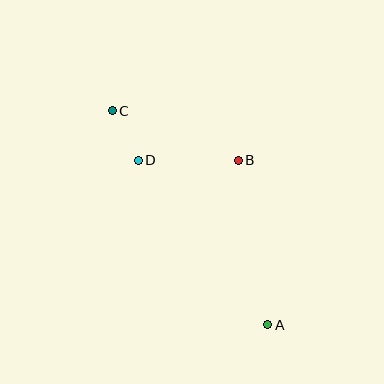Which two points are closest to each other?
Points C and D are closest to each other.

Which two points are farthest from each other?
Points A and C are farthest from each other.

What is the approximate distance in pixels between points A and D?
The distance between A and D is approximately 210 pixels.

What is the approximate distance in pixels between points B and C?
The distance between B and C is approximately 135 pixels.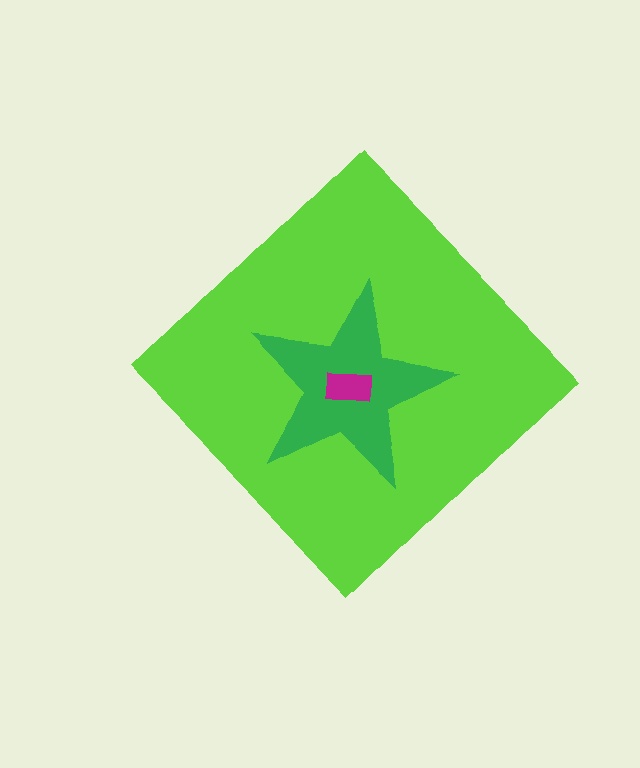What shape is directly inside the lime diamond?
The green star.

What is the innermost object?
The magenta rectangle.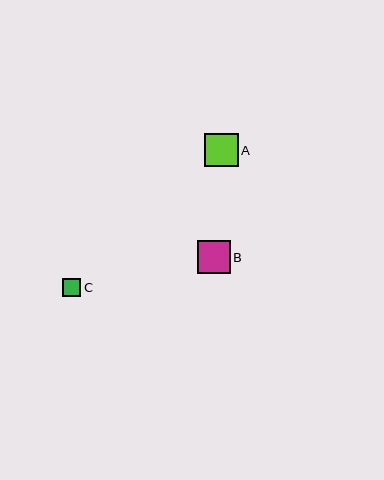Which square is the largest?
Square A is the largest with a size of approximately 33 pixels.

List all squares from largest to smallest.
From largest to smallest: A, B, C.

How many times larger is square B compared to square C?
Square B is approximately 1.8 times the size of square C.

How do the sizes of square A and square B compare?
Square A and square B are approximately the same size.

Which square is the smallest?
Square C is the smallest with a size of approximately 18 pixels.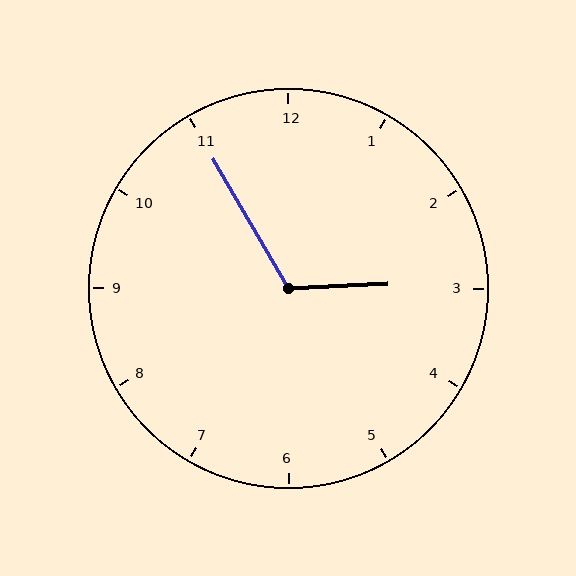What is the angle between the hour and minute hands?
Approximately 118 degrees.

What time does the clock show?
2:55.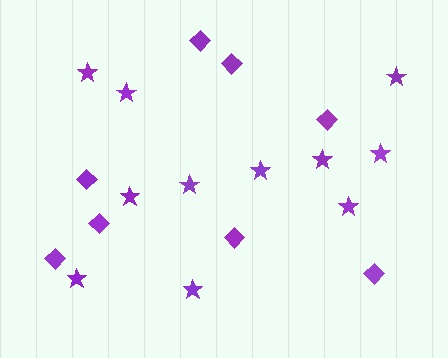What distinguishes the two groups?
There are 2 groups: one group of diamonds (8) and one group of stars (11).